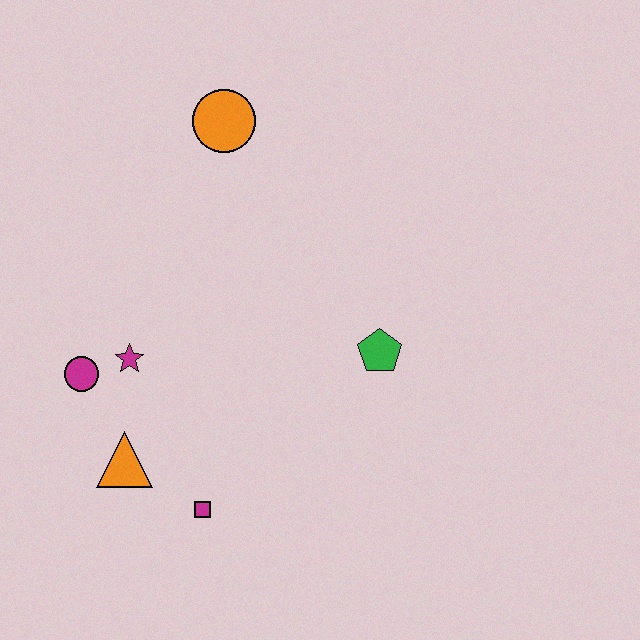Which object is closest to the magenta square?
The orange triangle is closest to the magenta square.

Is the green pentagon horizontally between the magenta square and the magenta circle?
No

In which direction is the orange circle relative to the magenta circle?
The orange circle is above the magenta circle.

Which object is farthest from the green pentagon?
The magenta circle is farthest from the green pentagon.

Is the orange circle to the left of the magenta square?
No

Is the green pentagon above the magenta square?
Yes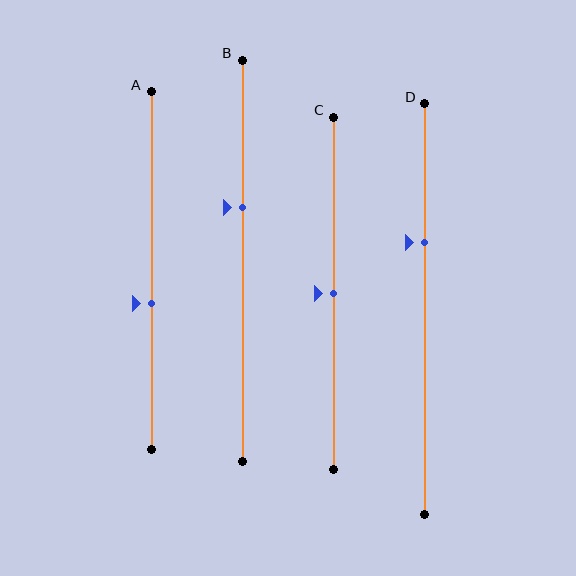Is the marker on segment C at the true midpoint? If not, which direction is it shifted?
Yes, the marker on segment C is at the true midpoint.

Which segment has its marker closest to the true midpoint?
Segment C has its marker closest to the true midpoint.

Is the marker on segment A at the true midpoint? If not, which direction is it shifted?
No, the marker on segment A is shifted downward by about 9% of the segment length.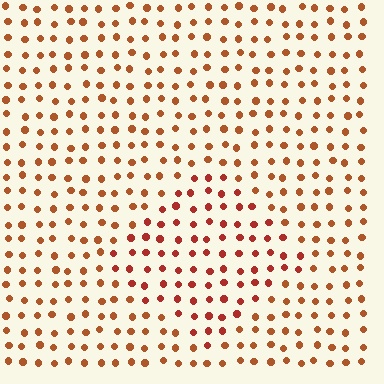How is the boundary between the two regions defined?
The boundary is defined purely by a slight shift in hue (about 19 degrees). Spacing, size, and orientation are identical on both sides.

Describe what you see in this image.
The image is filled with small brown elements in a uniform arrangement. A diamond-shaped region is visible where the elements are tinted to a slightly different hue, forming a subtle color boundary.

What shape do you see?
I see a diamond.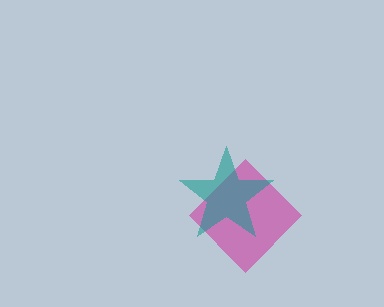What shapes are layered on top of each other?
The layered shapes are: a magenta diamond, a teal star.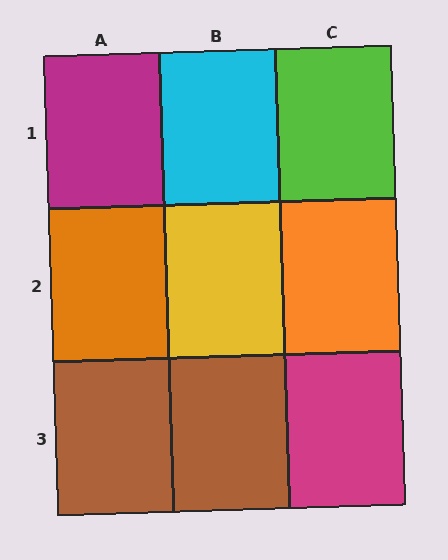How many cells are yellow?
1 cell is yellow.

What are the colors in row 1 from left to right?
Magenta, cyan, lime.